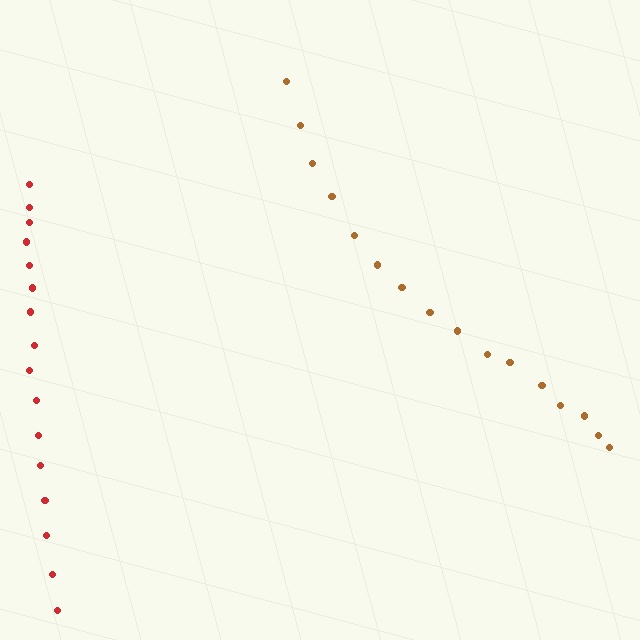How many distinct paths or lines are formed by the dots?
There are 2 distinct paths.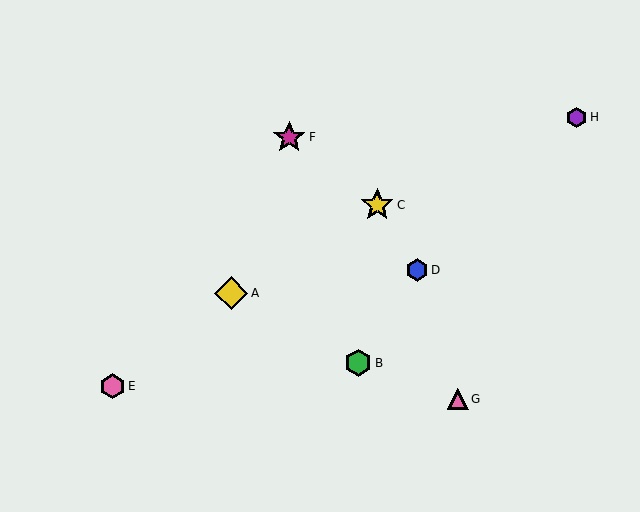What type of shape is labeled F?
Shape F is a magenta star.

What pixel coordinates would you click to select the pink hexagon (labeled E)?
Click at (113, 386) to select the pink hexagon E.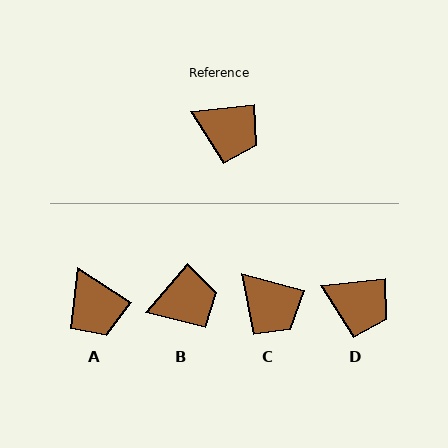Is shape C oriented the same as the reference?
No, it is off by about 21 degrees.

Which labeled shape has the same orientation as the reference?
D.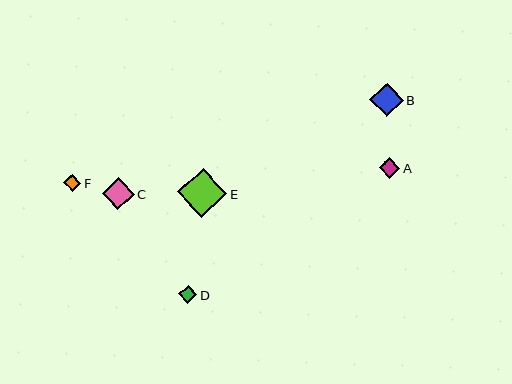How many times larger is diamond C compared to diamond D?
Diamond C is approximately 1.7 times the size of diamond D.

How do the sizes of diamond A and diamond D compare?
Diamond A and diamond D are approximately the same size.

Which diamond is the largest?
Diamond E is the largest with a size of approximately 49 pixels.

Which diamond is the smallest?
Diamond F is the smallest with a size of approximately 17 pixels.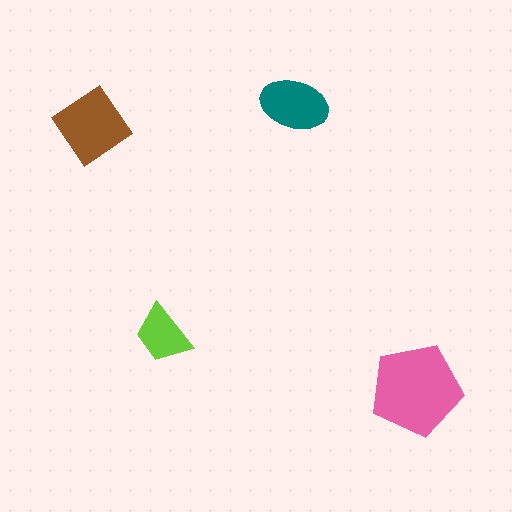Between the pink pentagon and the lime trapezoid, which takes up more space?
The pink pentagon.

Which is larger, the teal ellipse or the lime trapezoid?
The teal ellipse.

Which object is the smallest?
The lime trapezoid.